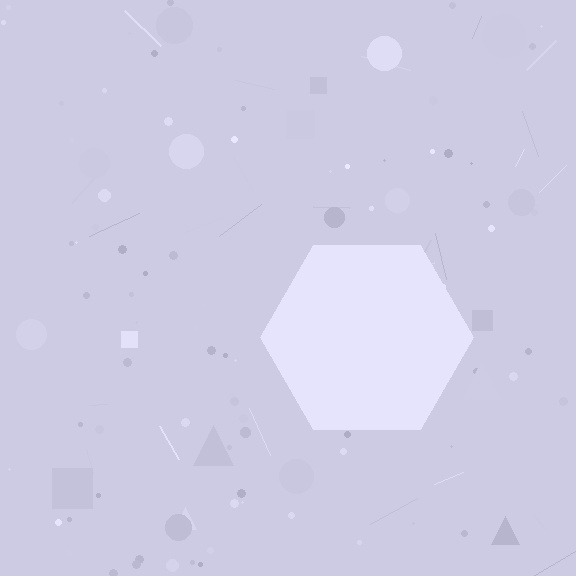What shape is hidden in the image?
A hexagon is hidden in the image.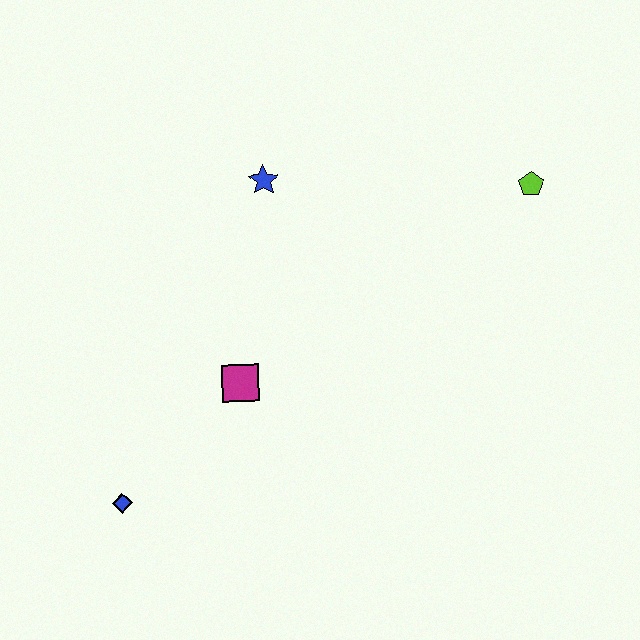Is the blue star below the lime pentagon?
No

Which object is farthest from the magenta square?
The lime pentagon is farthest from the magenta square.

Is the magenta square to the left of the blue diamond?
No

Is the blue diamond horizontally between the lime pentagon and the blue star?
No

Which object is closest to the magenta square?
The blue diamond is closest to the magenta square.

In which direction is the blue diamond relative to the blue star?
The blue diamond is below the blue star.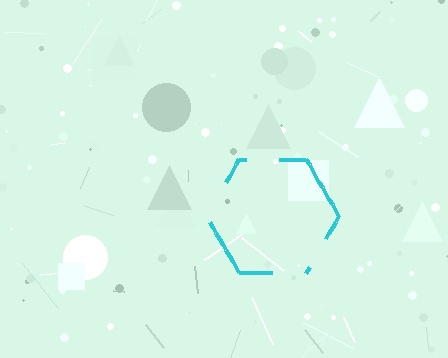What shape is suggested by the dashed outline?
The dashed outline suggests a hexagon.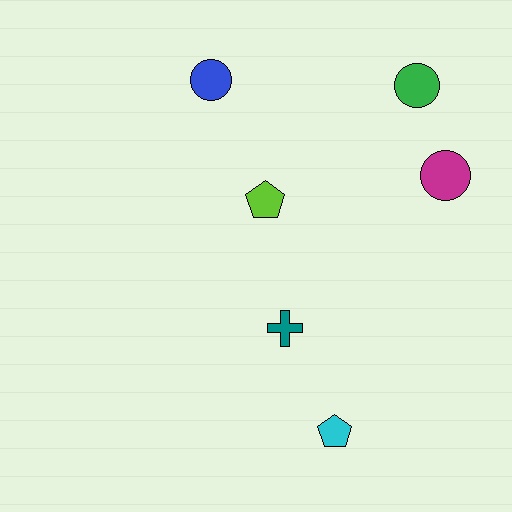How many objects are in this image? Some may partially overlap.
There are 6 objects.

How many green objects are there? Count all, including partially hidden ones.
There is 1 green object.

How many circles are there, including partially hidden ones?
There are 3 circles.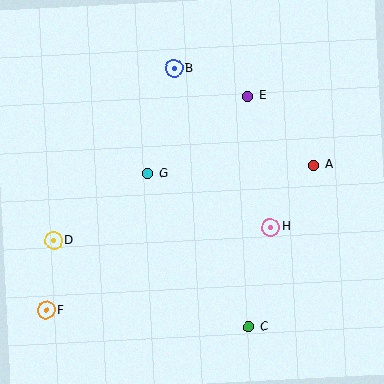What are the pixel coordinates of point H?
Point H is at (271, 227).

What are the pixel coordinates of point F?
Point F is at (46, 311).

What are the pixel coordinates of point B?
Point B is at (174, 68).